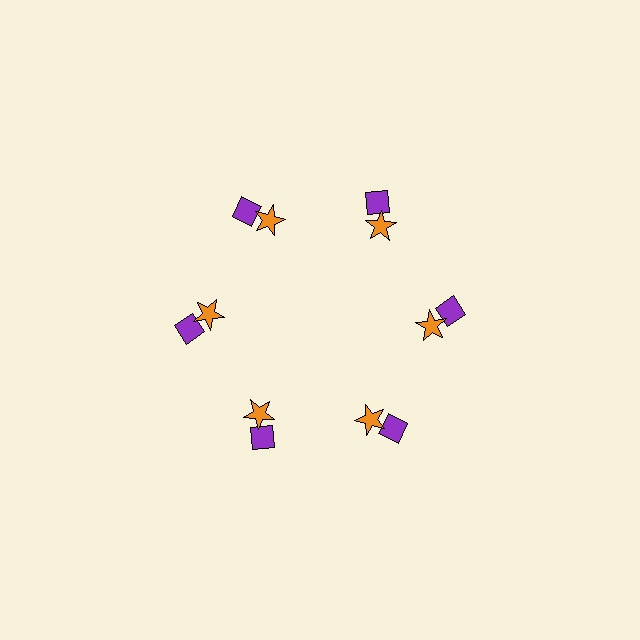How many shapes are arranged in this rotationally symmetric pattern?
There are 12 shapes, arranged in 6 groups of 2.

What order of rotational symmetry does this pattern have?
This pattern has 6-fold rotational symmetry.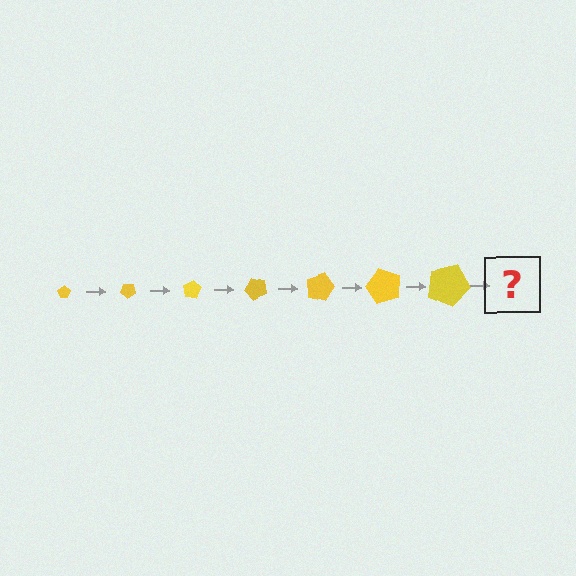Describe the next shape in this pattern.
It should be a pentagon, larger than the previous one and rotated 280 degrees from the start.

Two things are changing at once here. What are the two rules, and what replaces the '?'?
The two rules are that the pentagon grows larger each step and it rotates 40 degrees each step. The '?' should be a pentagon, larger than the previous one and rotated 280 degrees from the start.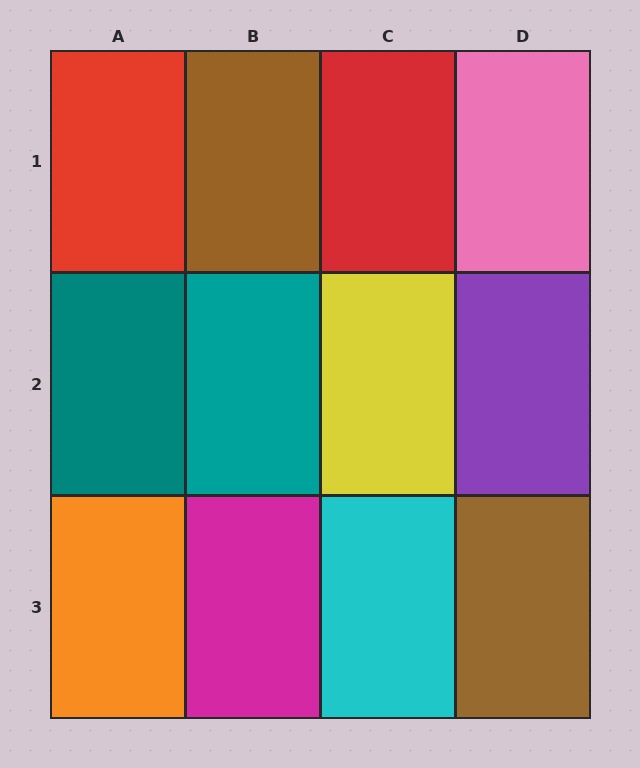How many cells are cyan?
1 cell is cyan.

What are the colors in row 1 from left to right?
Red, brown, red, pink.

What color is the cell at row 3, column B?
Magenta.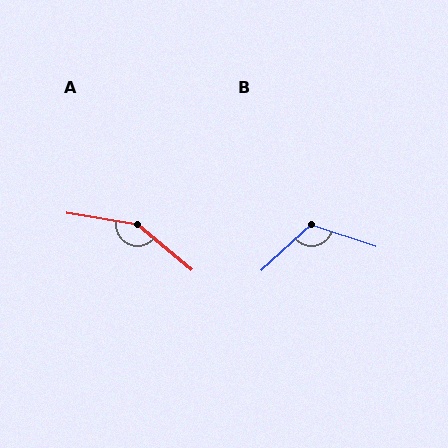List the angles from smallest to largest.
B (119°), A (149°).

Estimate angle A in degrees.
Approximately 149 degrees.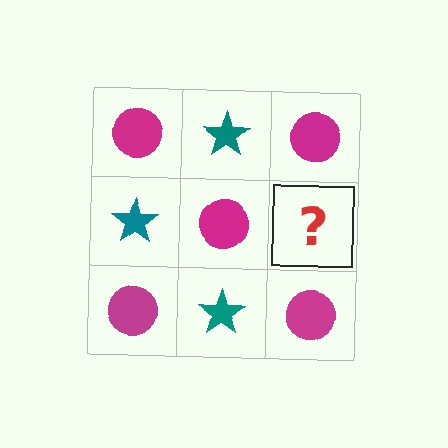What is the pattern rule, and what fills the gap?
The rule is that it alternates magenta circle and teal star in a checkerboard pattern. The gap should be filled with a teal star.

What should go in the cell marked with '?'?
The missing cell should contain a teal star.